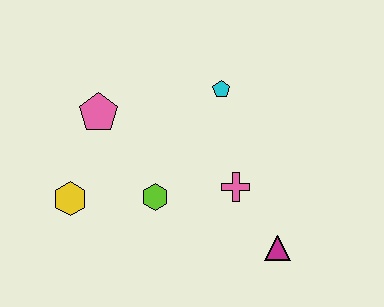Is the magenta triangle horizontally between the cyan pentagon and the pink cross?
No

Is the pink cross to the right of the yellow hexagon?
Yes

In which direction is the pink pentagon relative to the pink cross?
The pink pentagon is to the left of the pink cross.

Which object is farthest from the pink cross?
The yellow hexagon is farthest from the pink cross.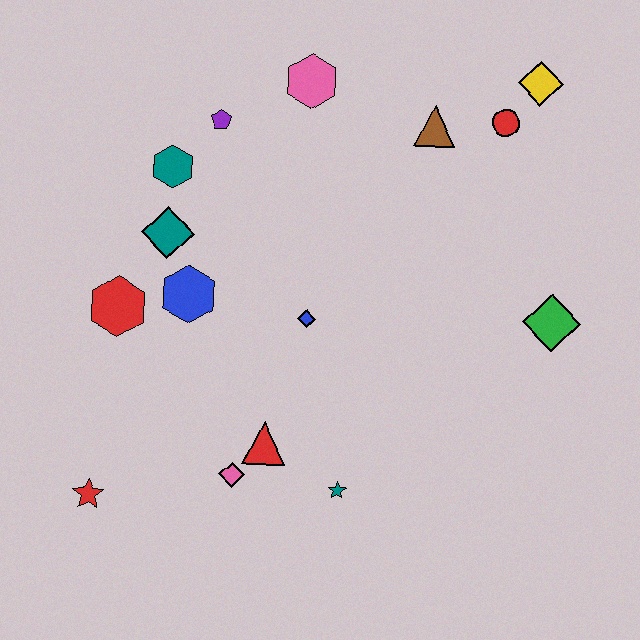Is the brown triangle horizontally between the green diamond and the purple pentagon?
Yes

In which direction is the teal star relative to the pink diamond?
The teal star is to the right of the pink diamond.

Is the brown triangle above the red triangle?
Yes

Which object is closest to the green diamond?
The red circle is closest to the green diamond.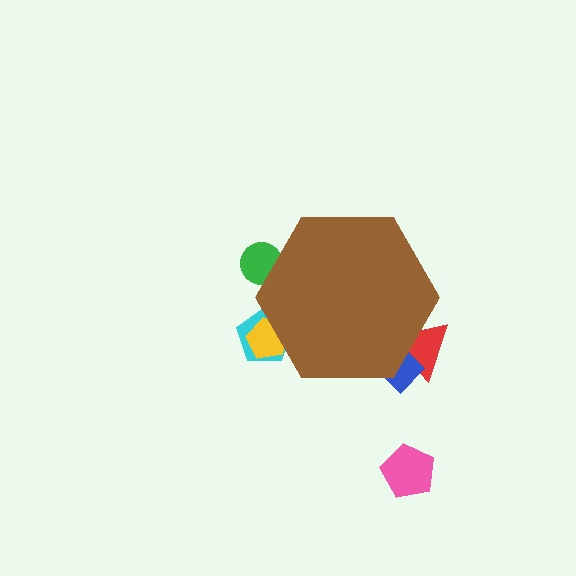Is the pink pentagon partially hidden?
No, the pink pentagon is fully visible.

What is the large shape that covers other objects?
A brown hexagon.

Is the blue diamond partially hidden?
Yes, the blue diamond is partially hidden behind the brown hexagon.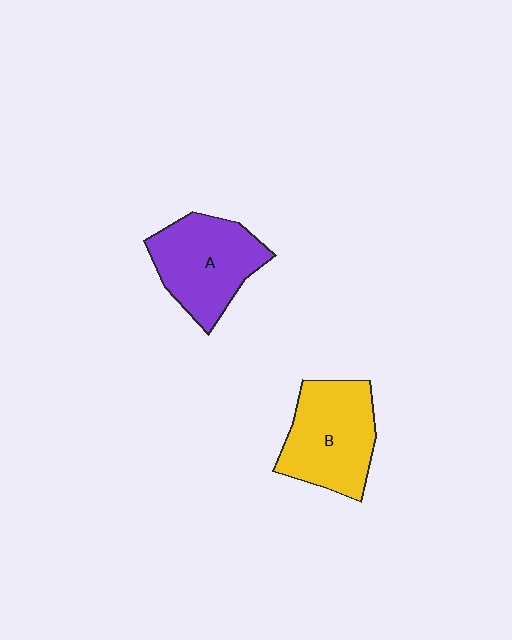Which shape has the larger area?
Shape B (yellow).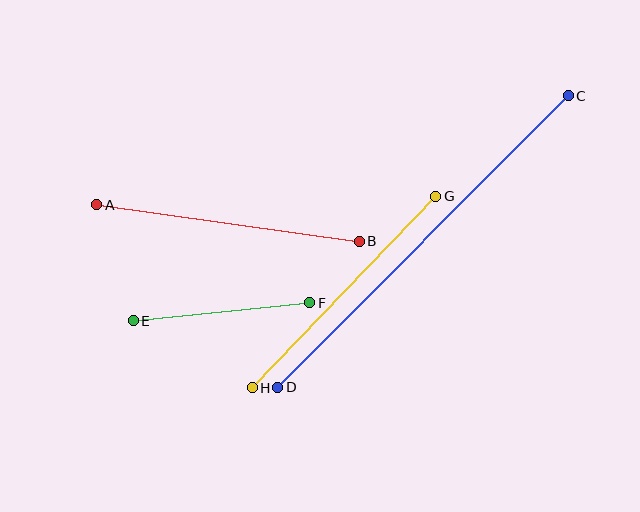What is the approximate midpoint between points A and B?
The midpoint is at approximately (228, 223) pixels.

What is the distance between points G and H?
The distance is approximately 265 pixels.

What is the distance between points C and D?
The distance is approximately 411 pixels.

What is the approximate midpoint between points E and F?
The midpoint is at approximately (222, 312) pixels.